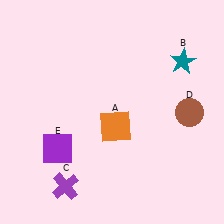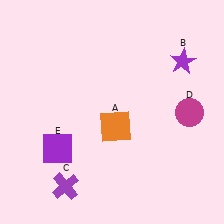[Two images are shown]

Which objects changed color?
B changed from teal to purple. D changed from brown to magenta.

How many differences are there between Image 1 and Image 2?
There are 2 differences between the two images.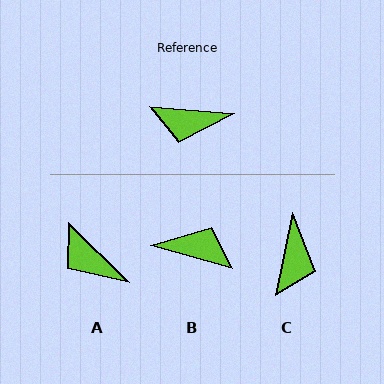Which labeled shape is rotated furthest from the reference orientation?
B, about 168 degrees away.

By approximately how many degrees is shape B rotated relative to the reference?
Approximately 168 degrees counter-clockwise.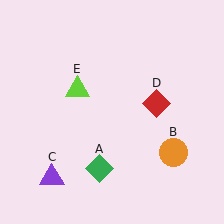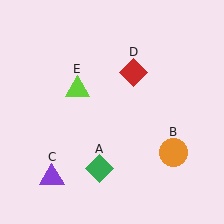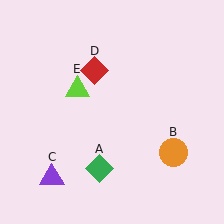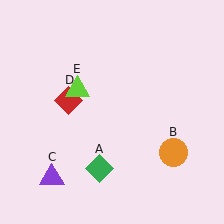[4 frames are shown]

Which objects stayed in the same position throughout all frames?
Green diamond (object A) and orange circle (object B) and purple triangle (object C) and lime triangle (object E) remained stationary.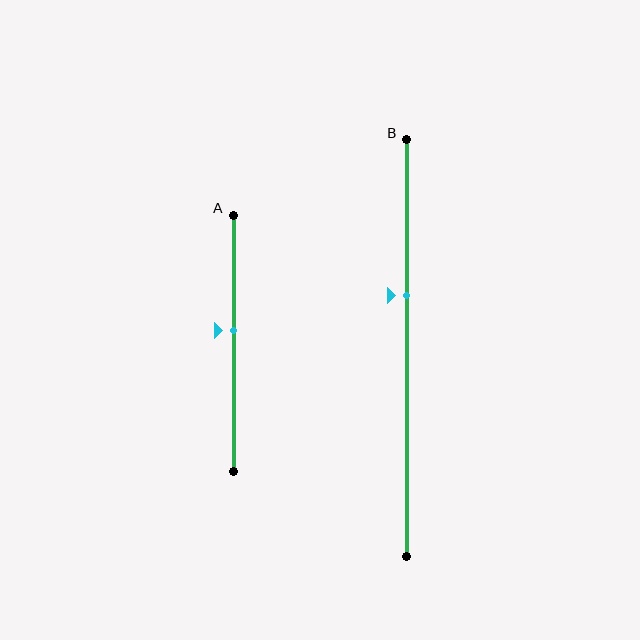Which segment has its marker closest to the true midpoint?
Segment A has its marker closest to the true midpoint.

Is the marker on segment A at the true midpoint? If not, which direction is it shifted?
No, the marker on segment A is shifted upward by about 5% of the segment length.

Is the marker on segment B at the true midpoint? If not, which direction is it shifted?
No, the marker on segment B is shifted upward by about 13% of the segment length.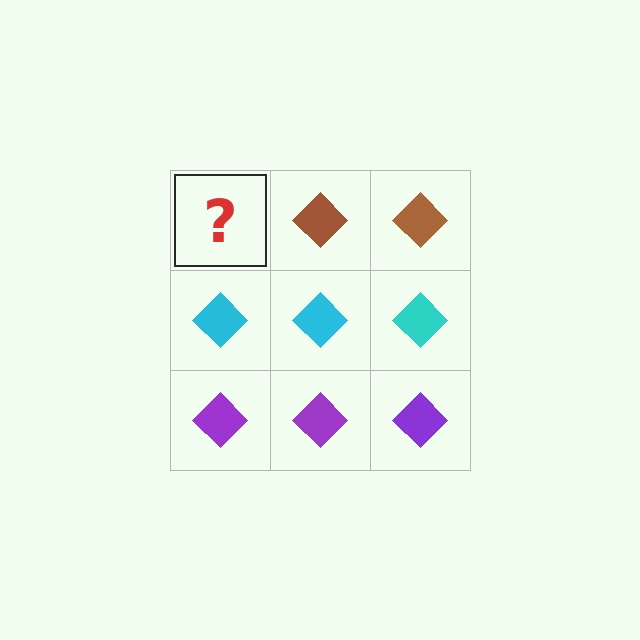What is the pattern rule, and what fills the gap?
The rule is that each row has a consistent color. The gap should be filled with a brown diamond.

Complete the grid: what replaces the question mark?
The question mark should be replaced with a brown diamond.